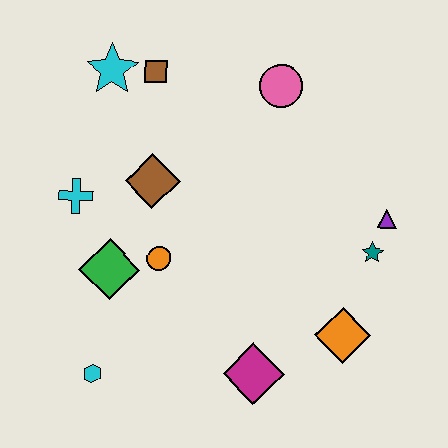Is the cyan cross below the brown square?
Yes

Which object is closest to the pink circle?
The brown square is closest to the pink circle.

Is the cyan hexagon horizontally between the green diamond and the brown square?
No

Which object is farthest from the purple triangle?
The cyan hexagon is farthest from the purple triangle.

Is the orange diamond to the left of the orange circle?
No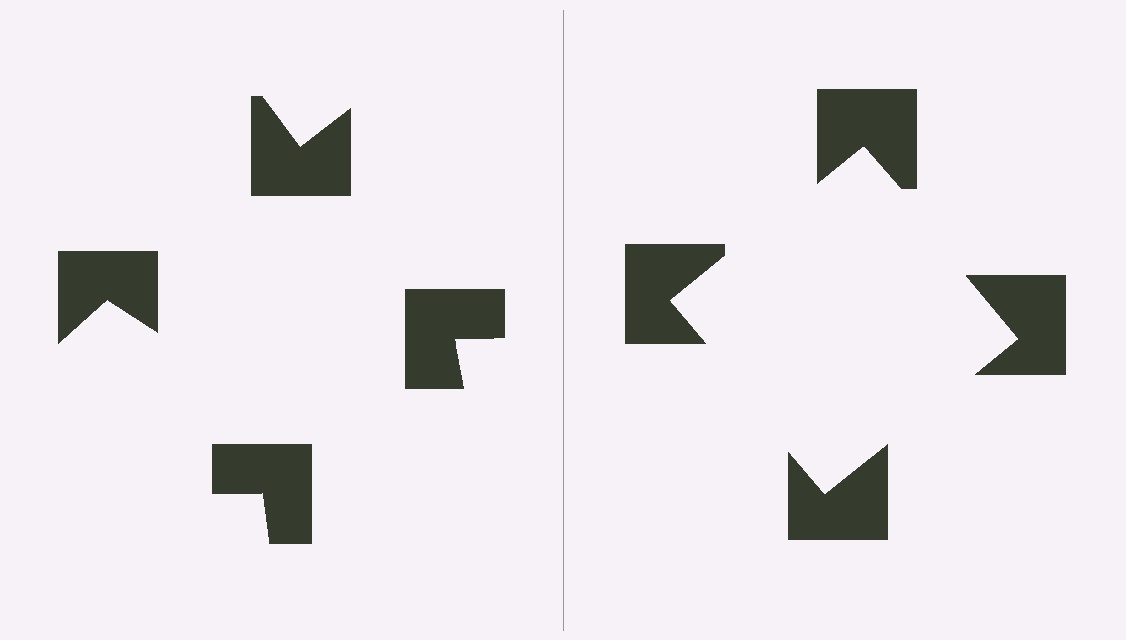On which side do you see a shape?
An illusory square appears on the right side. On the left side the wedge cuts are rotated, so no coherent shape forms.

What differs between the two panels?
The notched squares are positioned identically on both sides; only the wedge orientations differ. On the right they align to a square; on the left they are misaligned.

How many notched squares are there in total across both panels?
8 — 4 on each side.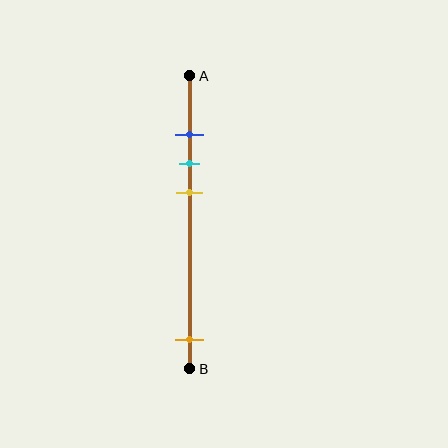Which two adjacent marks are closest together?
The blue and cyan marks are the closest adjacent pair.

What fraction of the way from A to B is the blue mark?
The blue mark is approximately 20% (0.2) of the way from A to B.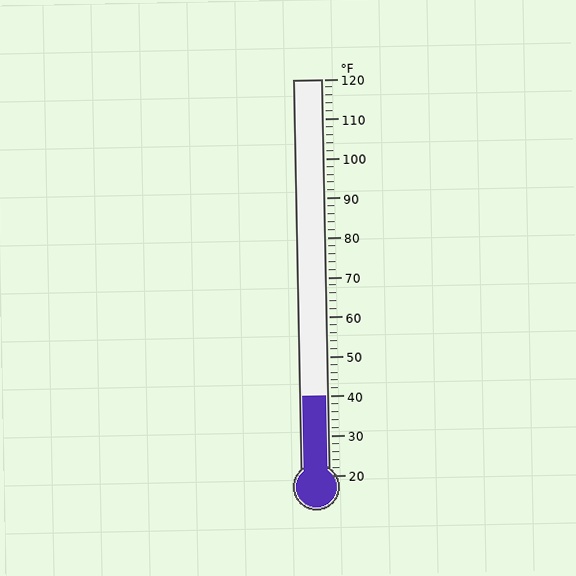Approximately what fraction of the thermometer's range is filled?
The thermometer is filled to approximately 20% of its range.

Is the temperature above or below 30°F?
The temperature is above 30°F.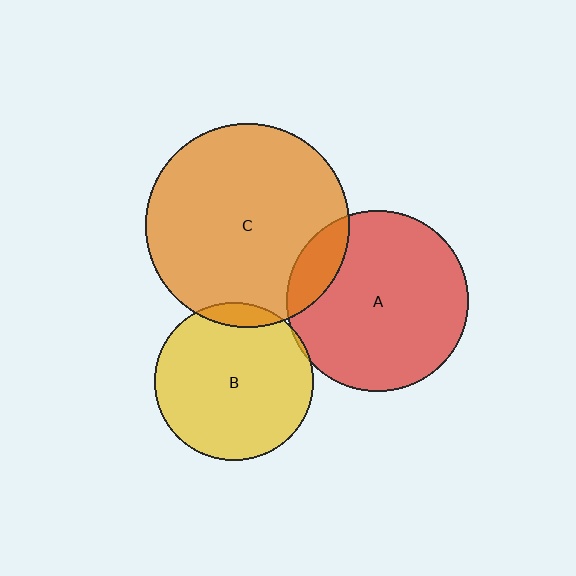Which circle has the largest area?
Circle C (orange).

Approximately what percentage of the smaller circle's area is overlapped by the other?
Approximately 10%.